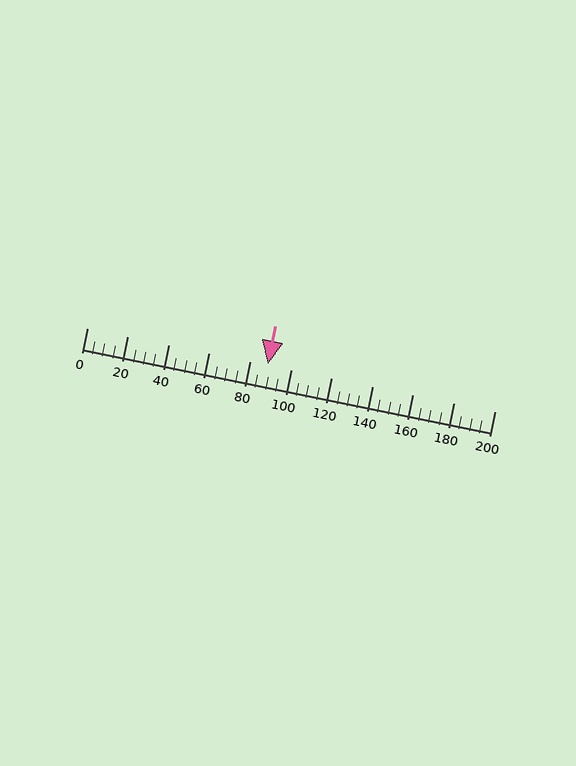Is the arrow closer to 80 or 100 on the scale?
The arrow is closer to 80.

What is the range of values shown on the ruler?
The ruler shows values from 0 to 200.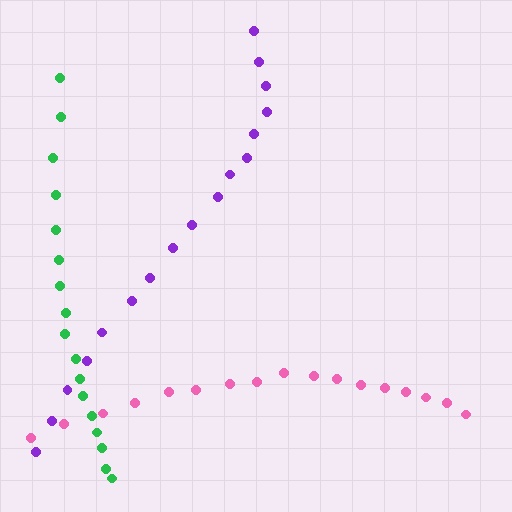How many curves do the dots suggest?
There are 3 distinct paths.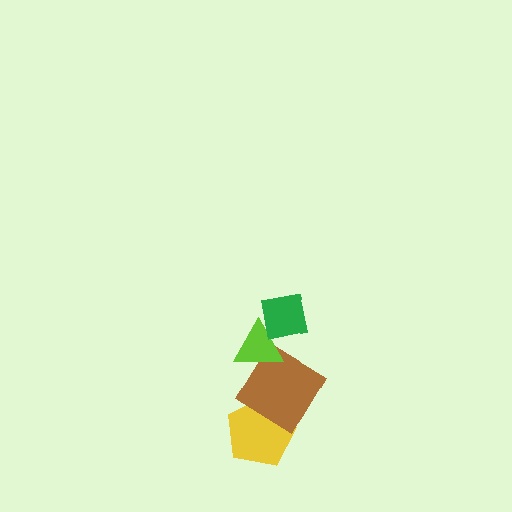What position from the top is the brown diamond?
The brown diamond is 3rd from the top.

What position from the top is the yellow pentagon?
The yellow pentagon is 4th from the top.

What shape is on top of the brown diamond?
The lime triangle is on top of the brown diamond.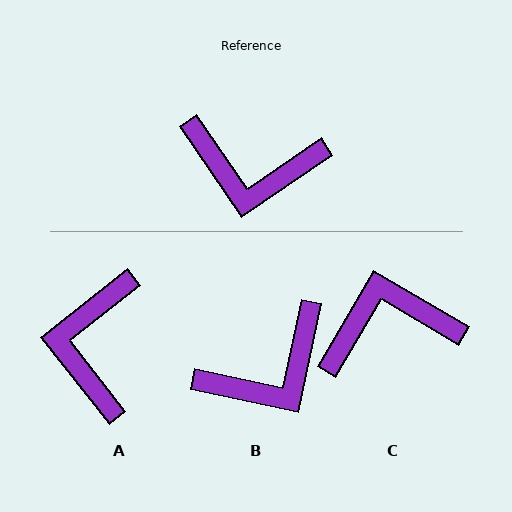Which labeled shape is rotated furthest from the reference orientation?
C, about 155 degrees away.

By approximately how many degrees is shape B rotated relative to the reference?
Approximately 44 degrees counter-clockwise.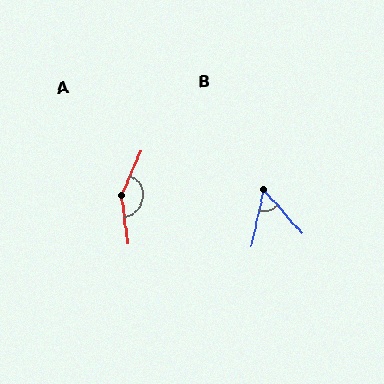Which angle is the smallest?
B, at approximately 53 degrees.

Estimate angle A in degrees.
Approximately 149 degrees.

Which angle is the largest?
A, at approximately 149 degrees.